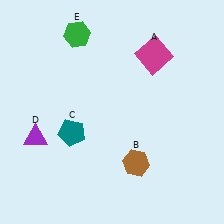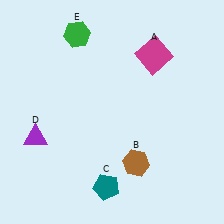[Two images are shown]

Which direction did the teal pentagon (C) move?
The teal pentagon (C) moved down.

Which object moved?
The teal pentagon (C) moved down.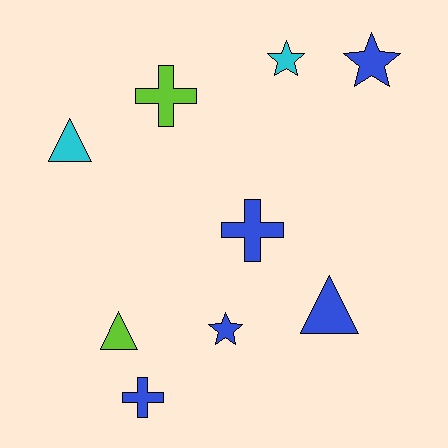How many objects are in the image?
There are 9 objects.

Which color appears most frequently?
Blue, with 5 objects.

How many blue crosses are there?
There are 2 blue crosses.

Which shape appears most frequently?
Star, with 3 objects.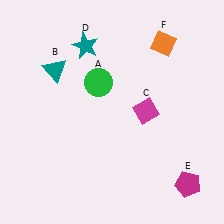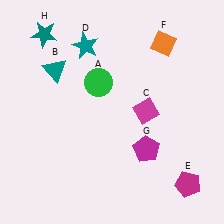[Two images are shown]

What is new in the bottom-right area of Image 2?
A magenta pentagon (G) was added in the bottom-right area of Image 2.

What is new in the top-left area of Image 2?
A teal star (H) was added in the top-left area of Image 2.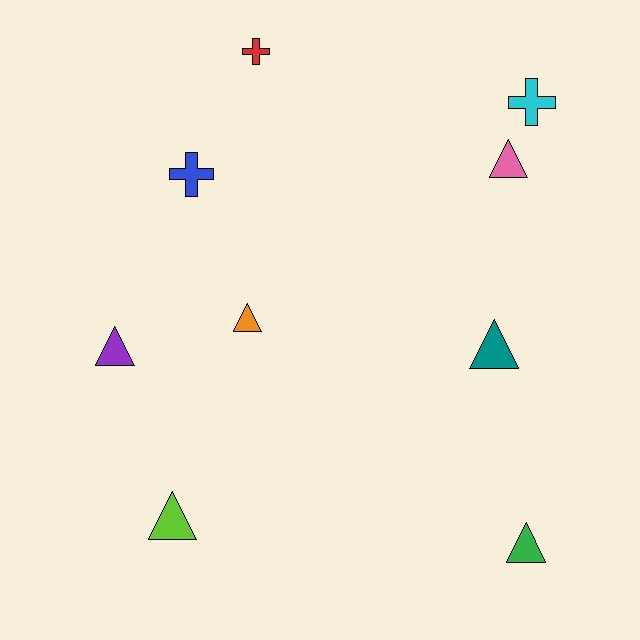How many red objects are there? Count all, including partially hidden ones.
There is 1 red object.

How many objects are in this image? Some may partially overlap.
There are 9 objects.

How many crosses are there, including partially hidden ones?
There are 3 crosses.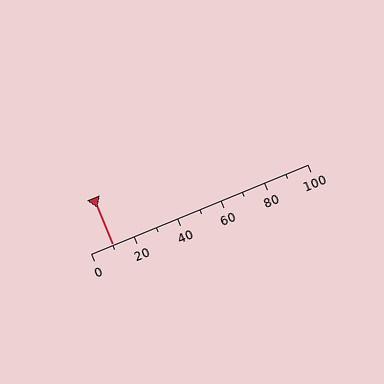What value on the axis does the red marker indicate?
The marker indicates approximately 10.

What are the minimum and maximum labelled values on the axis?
The axis runs from 0 to 100.